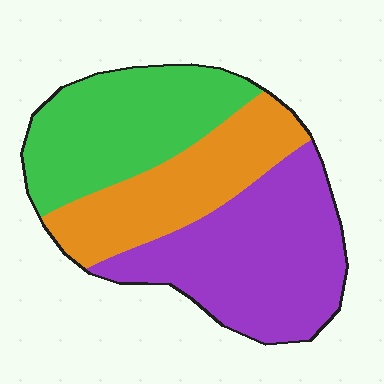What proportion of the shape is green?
Green covers around 30% of the shape.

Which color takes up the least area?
Orange, at roughly 25%.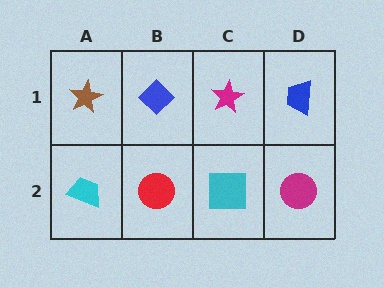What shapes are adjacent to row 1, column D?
A magenta circle (row 2, column D), a magenta star (row 1, column C).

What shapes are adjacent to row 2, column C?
A magenta star (row 1, column C), a red circle (row 2, column B), a magenta circle (row 2, column D).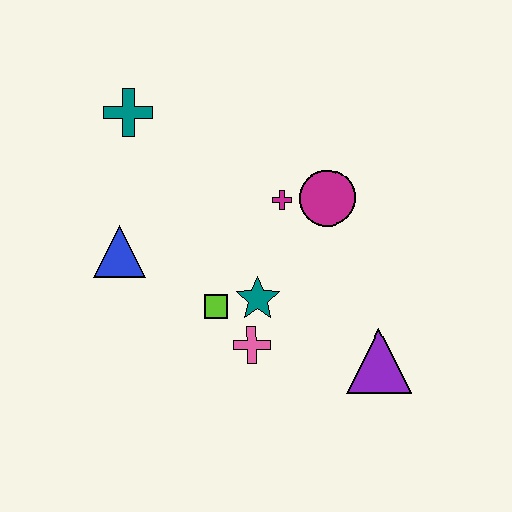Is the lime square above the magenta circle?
No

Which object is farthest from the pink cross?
The teal cross is farthest from the pink cross.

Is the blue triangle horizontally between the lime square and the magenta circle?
No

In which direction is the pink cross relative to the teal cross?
The pink cross is below the teal cross.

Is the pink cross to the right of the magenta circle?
No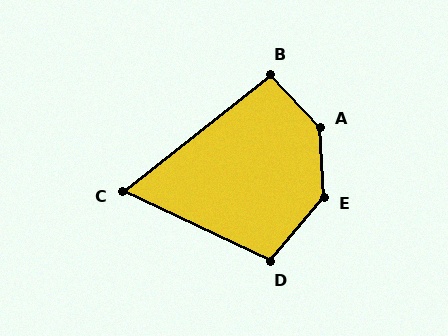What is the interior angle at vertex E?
Approximately 137 degrees (obtuse).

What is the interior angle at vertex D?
Approximately 105 degrees (obtuse).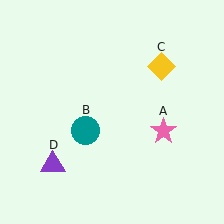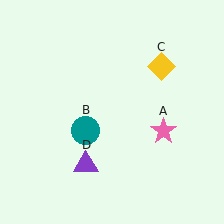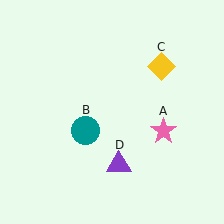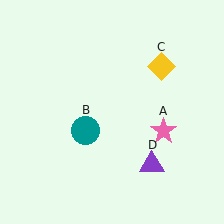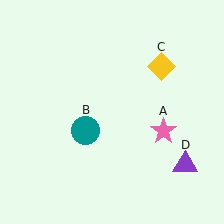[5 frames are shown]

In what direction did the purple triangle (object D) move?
The purple triangle (object D) moved right.